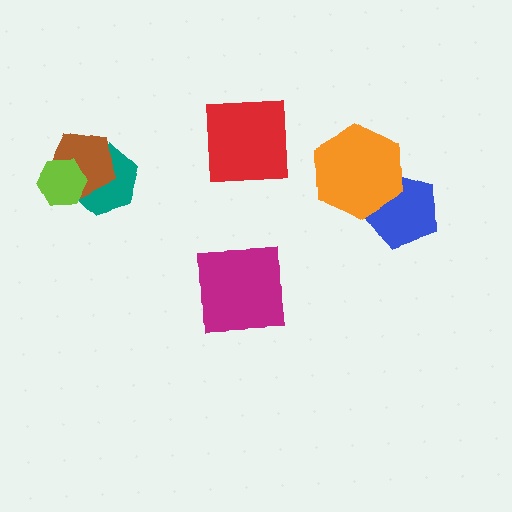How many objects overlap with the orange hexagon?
1 object overlaps with the orange hexagon.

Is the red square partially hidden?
No, no other shape covers it.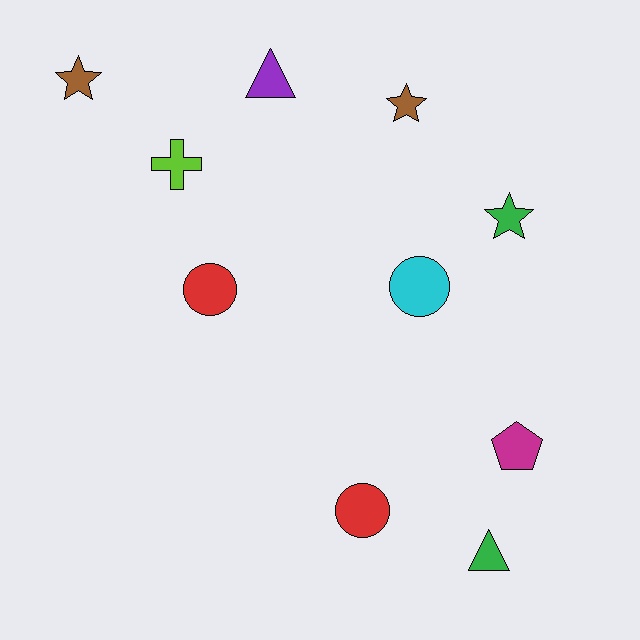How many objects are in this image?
There are 10 objects.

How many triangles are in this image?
There are 2 triangles.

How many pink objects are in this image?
There are no pink objects.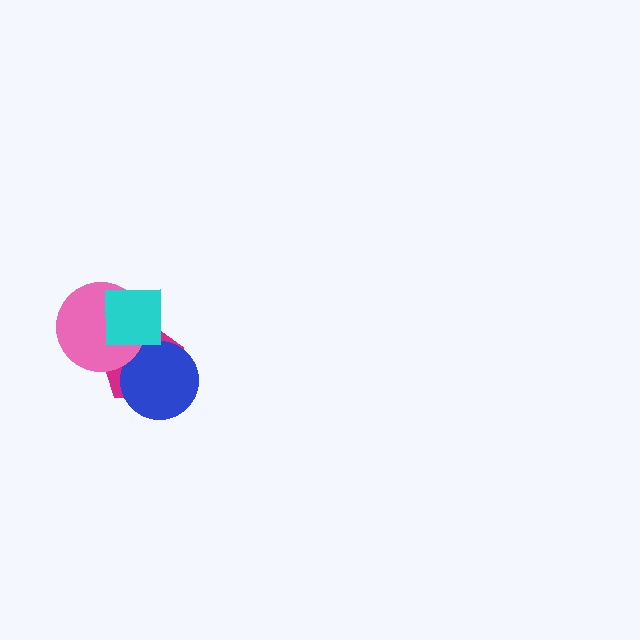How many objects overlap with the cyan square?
3 objects overlap with the cyan square.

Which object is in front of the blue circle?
The cyan square is in front of the blue circle.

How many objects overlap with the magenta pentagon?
3 objects overlap with the magenta pentagon.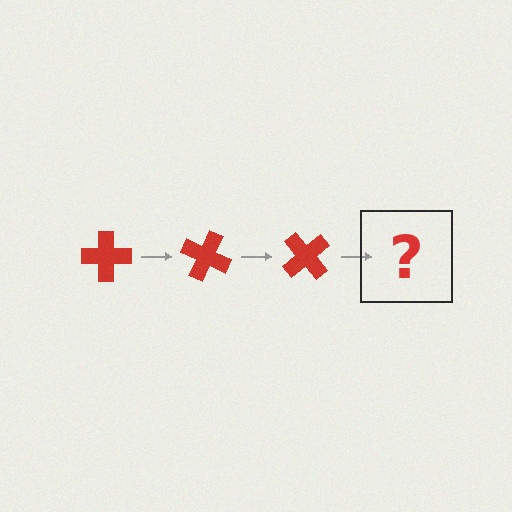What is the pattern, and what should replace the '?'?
The pattern is that the cross rotates 25 degrees each step. The '?' should be a red cross rotated 75 degrees.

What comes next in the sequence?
The next element should be a red cross rotated 75 degrees.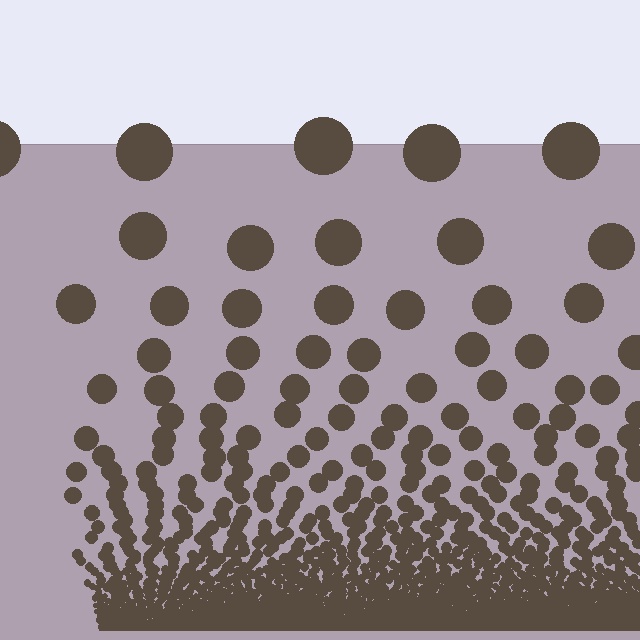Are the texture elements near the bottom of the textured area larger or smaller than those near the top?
Smaller. The gradient is inverted — elements near the bottom are smaller and denser.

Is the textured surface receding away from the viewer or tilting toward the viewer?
The surface appears to tilt toward the viewer. Texture elements get larger and sparser toward the top.